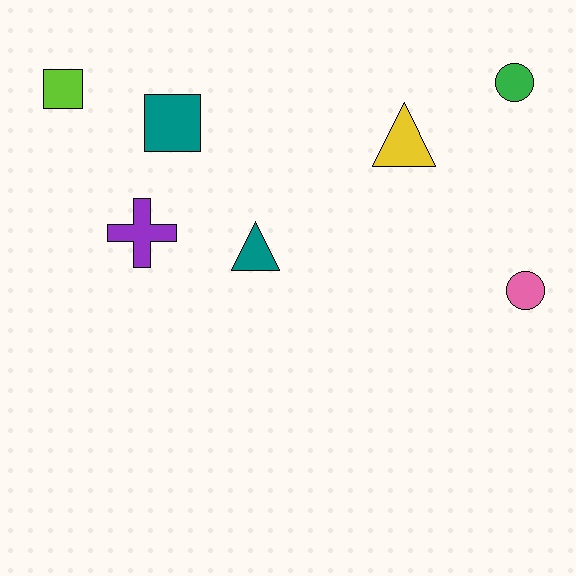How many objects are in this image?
There are 7 objects.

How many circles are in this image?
There are 2 circles.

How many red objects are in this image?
There are no red objects.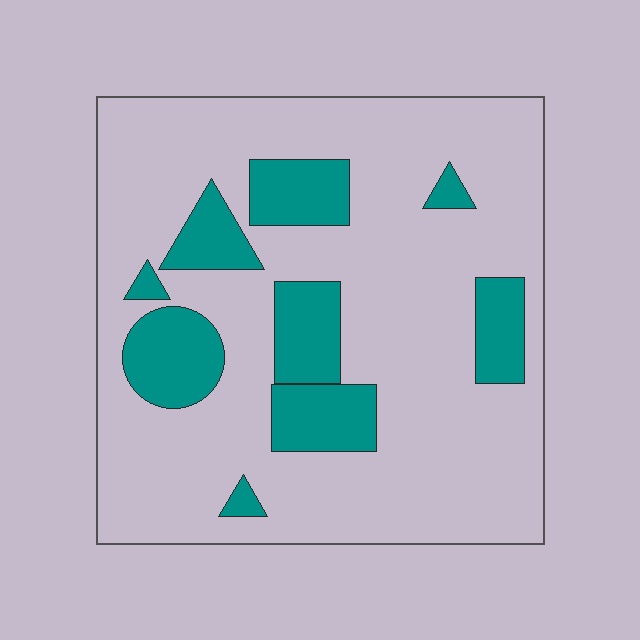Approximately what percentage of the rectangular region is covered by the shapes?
Approximately 20%.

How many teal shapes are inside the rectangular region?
9.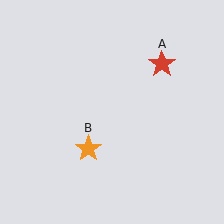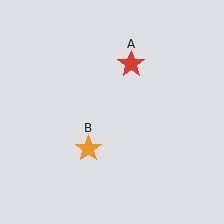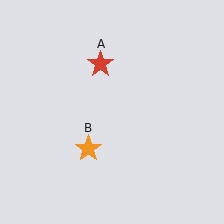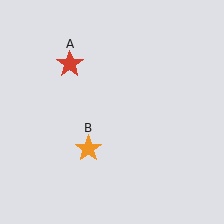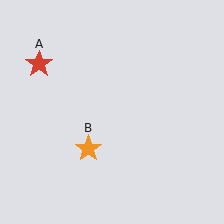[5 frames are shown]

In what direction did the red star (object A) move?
The red star (object A) moved left.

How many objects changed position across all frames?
1 object changed position: red star (object A).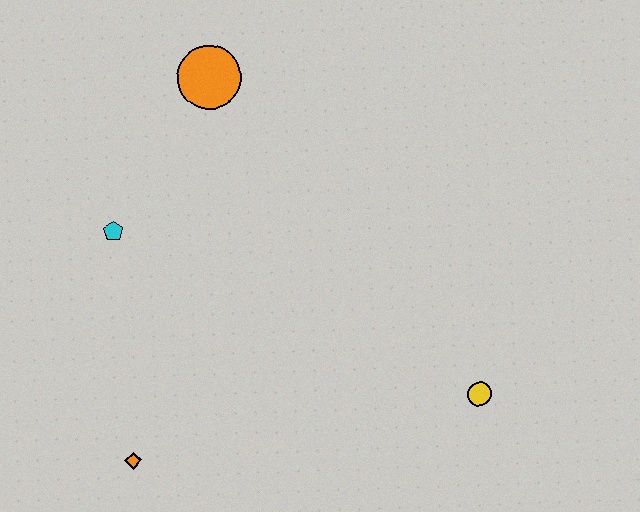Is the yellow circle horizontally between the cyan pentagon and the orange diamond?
No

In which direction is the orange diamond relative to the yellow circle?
The orange diamond is to the left of the yellow circle.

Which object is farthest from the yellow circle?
The orange circle is farthest from the yellow circle.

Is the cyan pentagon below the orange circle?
Yes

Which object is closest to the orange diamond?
The cyan pentagon is closest to the orange diamond.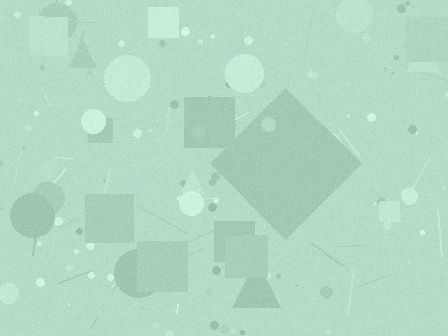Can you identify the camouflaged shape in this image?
The camouflaged shape is a diamond.